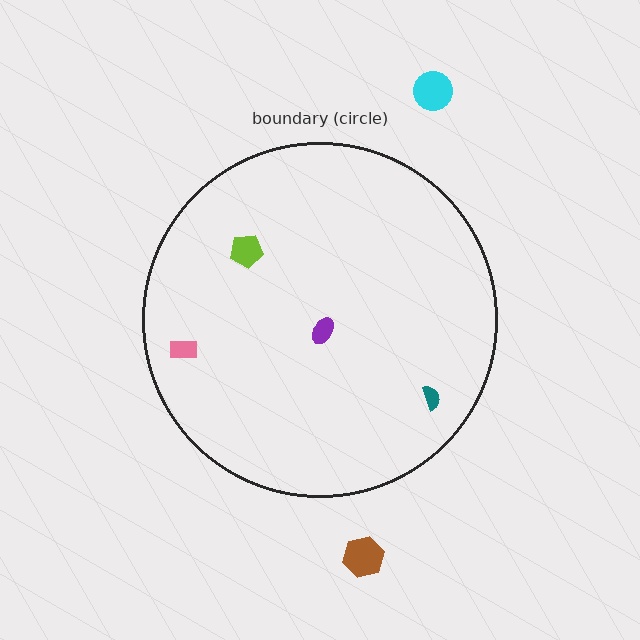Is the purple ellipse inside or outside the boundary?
Inside.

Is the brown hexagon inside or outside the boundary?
Outside.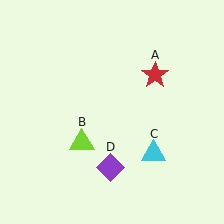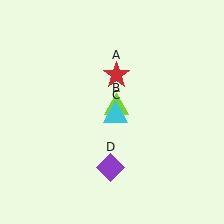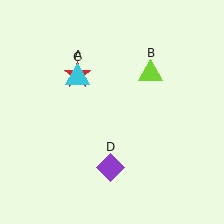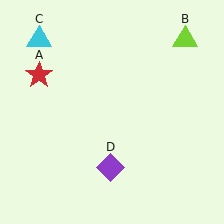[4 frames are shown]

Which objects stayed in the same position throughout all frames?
Purple diamond (object D) remained stationary.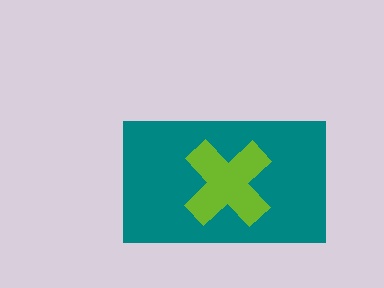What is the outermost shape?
The teal rectangle.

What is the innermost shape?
The lime cross.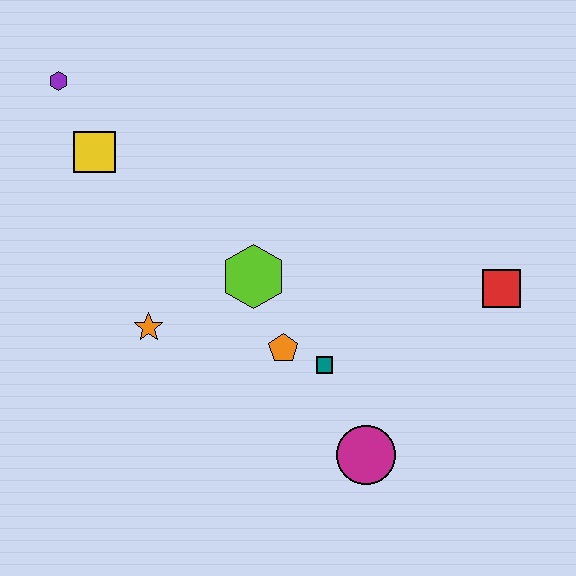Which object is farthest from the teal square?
The purple hexagon is farthest from the teal square.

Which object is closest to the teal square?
The orange pentagon is closest to the teal square.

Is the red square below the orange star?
No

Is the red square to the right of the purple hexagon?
Yes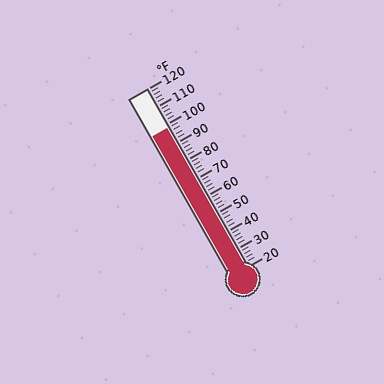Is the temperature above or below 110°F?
The temperature is below 110°F.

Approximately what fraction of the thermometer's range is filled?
The thermometer is filled to approximately 80% of its range.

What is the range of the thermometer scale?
The thermometer scale ranges from 20°F to 120°F.